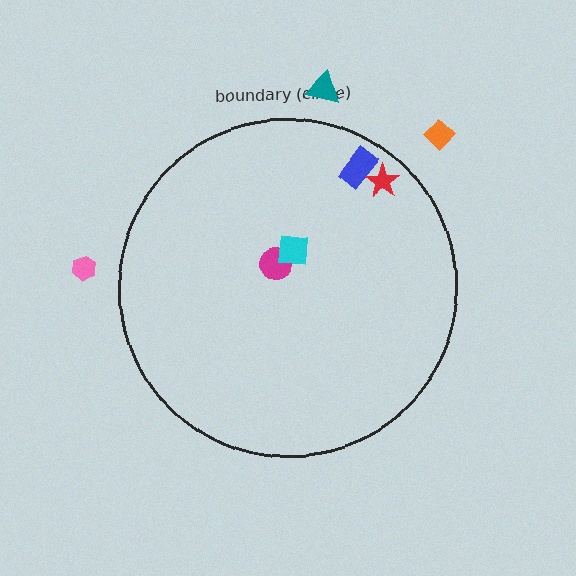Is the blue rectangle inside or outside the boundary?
Inside.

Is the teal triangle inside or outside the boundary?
Outside.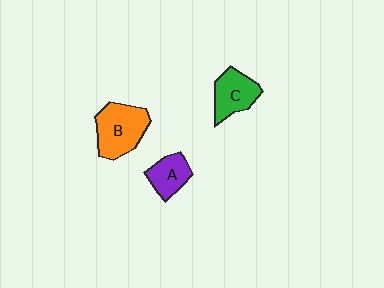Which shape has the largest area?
Shape B (orange).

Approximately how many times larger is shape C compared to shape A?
Approximately 1.3 times.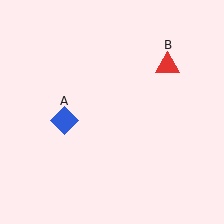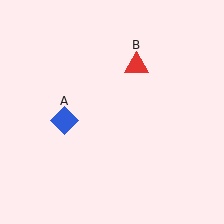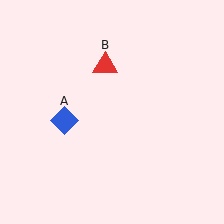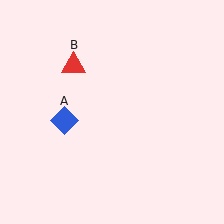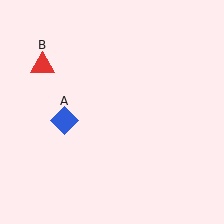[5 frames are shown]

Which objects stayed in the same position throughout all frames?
Blue diamond (object A) remained stationary.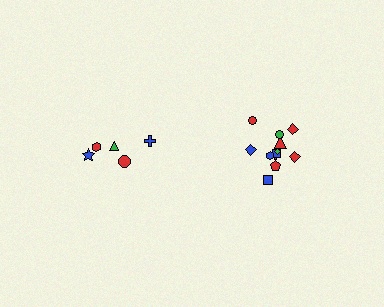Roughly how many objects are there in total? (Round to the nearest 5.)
Roughly 15 objects in total.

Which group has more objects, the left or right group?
The right group.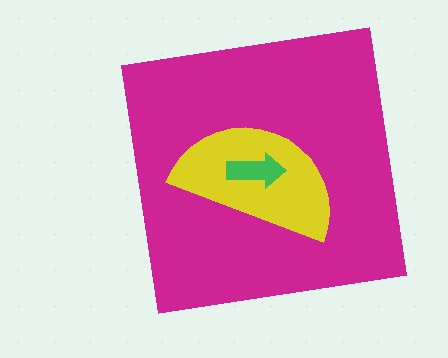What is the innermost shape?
The green arrow.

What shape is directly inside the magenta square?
The yellow semicircle.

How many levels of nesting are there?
3.